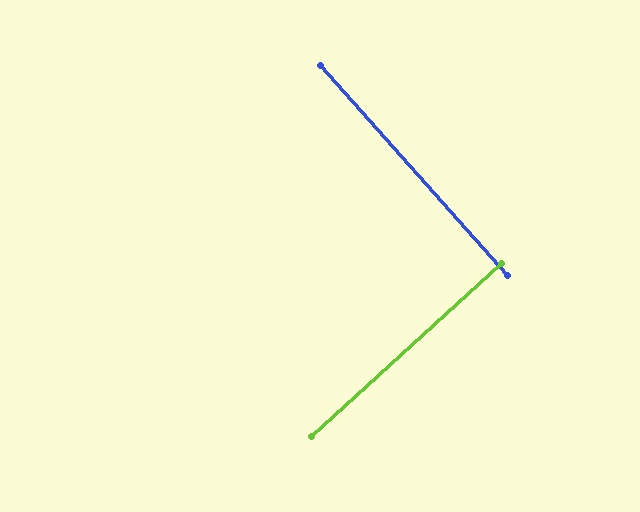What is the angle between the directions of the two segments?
Approximately 89 degrees.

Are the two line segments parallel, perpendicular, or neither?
Perpendicular — they meet at approximately 89°.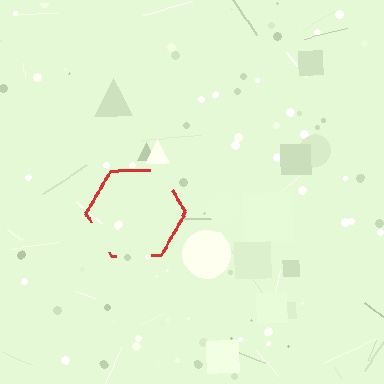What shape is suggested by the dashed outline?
The dashed outline suggests a hexagon.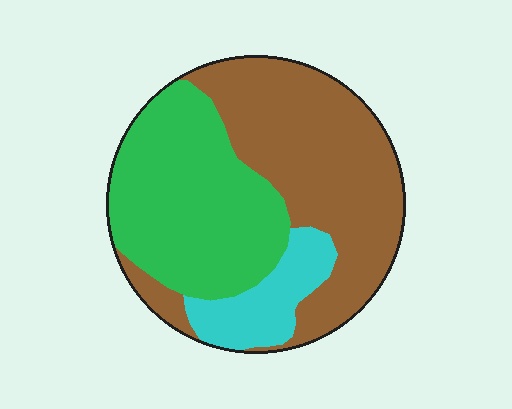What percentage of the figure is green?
Green takes up about two fifths (2/5) of the figure.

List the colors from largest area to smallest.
From largest to smallest: brown, green, cyan.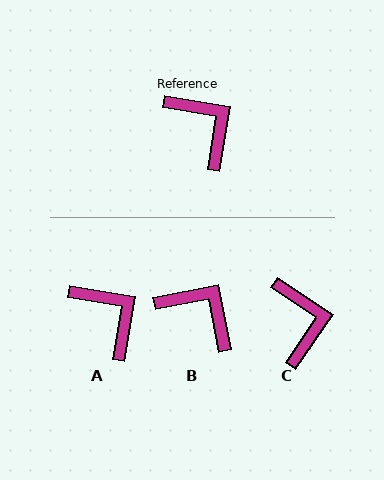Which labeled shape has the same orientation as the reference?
A.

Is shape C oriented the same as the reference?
No, it is off by about 24 degrees.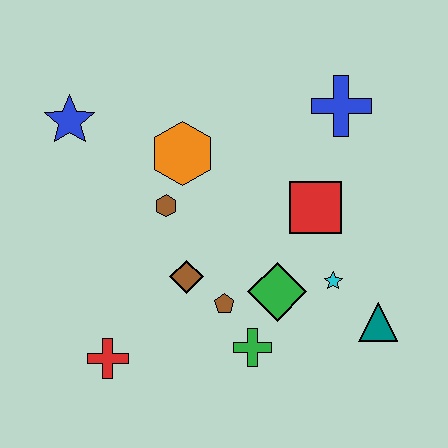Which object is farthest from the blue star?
The teal triangle is farthest from the blue star.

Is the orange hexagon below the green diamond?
No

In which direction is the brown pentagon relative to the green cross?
The brown pentagon is above the green cross.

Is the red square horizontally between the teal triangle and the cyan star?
No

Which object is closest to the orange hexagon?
The brown hexagon is closest to the orange hexagon.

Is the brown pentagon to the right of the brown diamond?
Yes